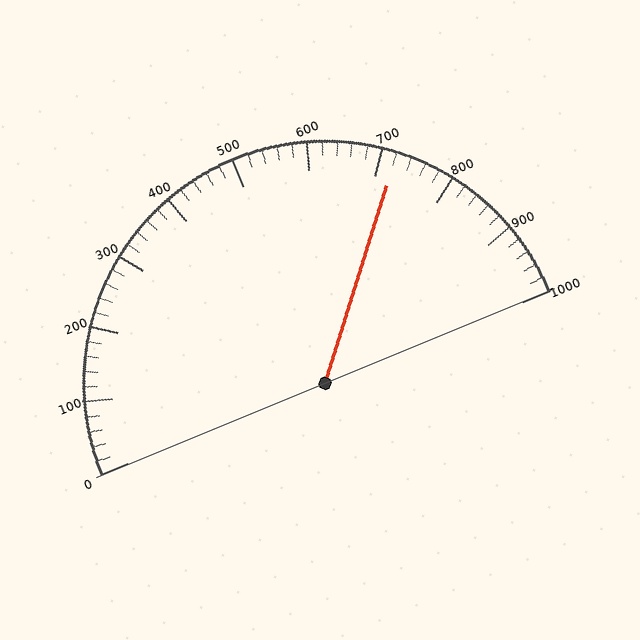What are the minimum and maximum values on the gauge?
The gauge ranges from 0 to 1000.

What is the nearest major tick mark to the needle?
The nearest major tick mark is 700.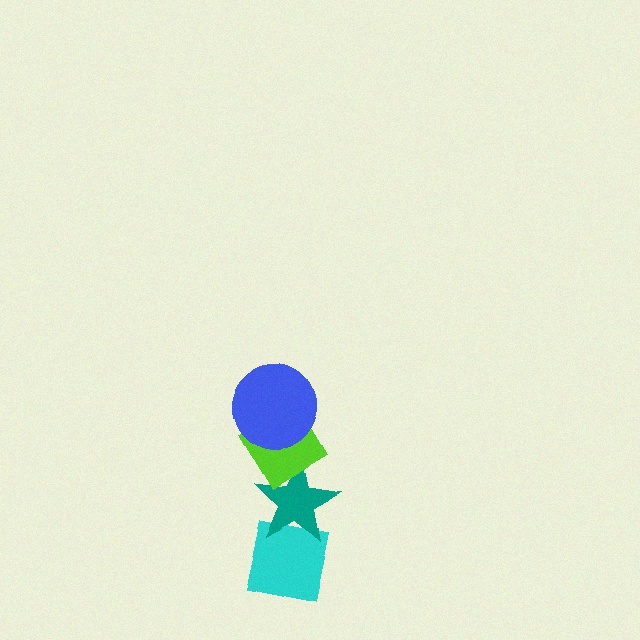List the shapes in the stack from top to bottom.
From top to bottom: the blue circle, the lime diamond, the teal star, the cyan square.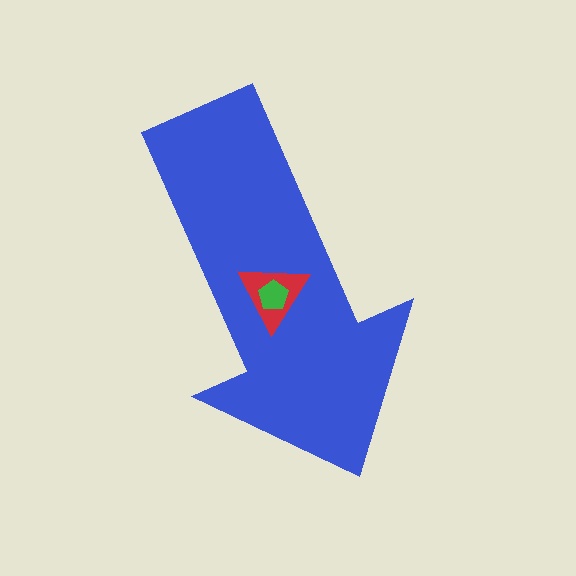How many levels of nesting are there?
3.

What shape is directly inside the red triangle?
The green pentagon.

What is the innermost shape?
The green pentagon.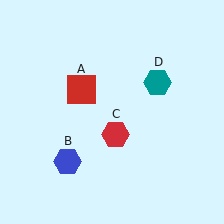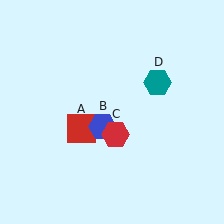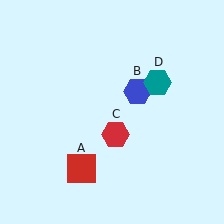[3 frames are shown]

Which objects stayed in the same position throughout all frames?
Red hexagon (object C) and teal hexagon (object D) remained stationary.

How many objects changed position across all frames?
2 objects changed position: red square (object A), blue hexagon (object B).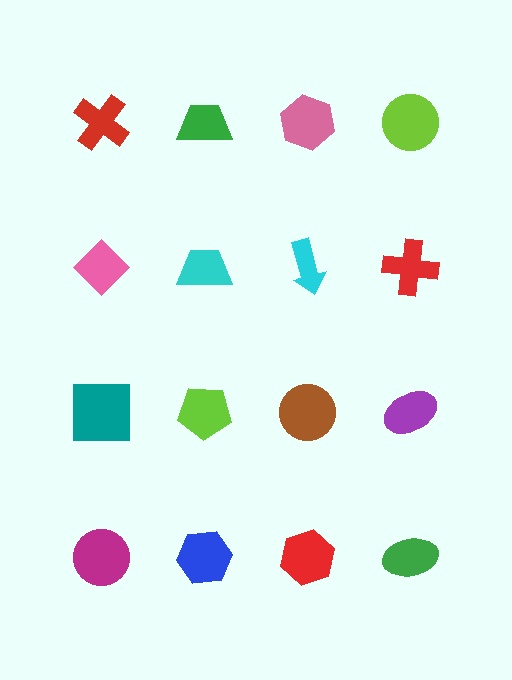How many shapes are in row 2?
4 shapes.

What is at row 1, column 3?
A pink hexagon.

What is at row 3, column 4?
A purple ellipse.